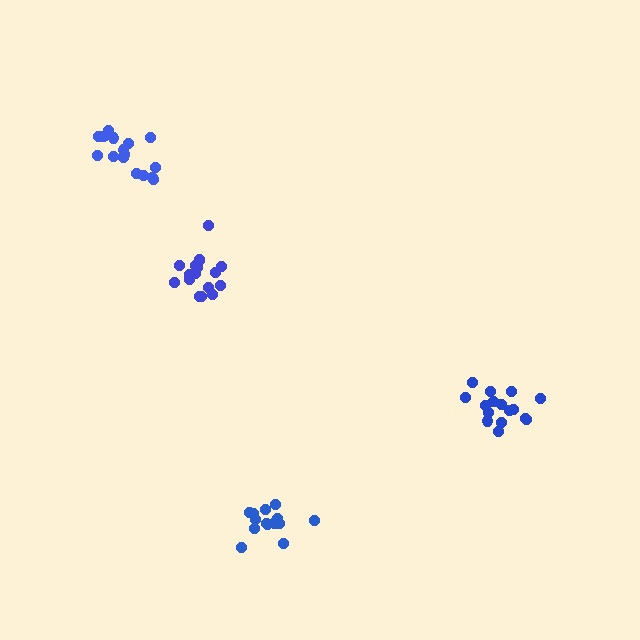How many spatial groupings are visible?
There are 4 spatial groupings.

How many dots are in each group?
Group 1: 17 dots, Group 2: 16 dots, Group 3: 17 dots, Group 4: 15 dots (65 total).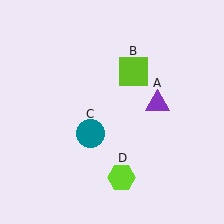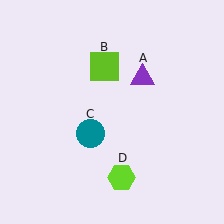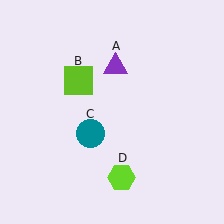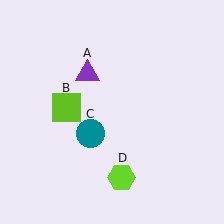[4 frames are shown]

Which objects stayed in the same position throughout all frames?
Teal circle (object C) and lime hexagon (object D) remained stationary.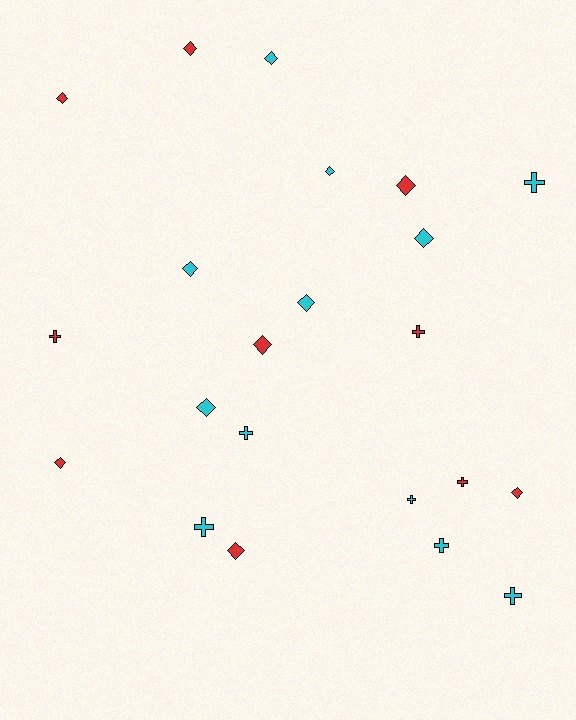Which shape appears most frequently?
Diamond, with 13 objects.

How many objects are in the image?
There are 22 objects.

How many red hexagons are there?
There are no red hexagons.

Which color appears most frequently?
Cyan, with 12 objects.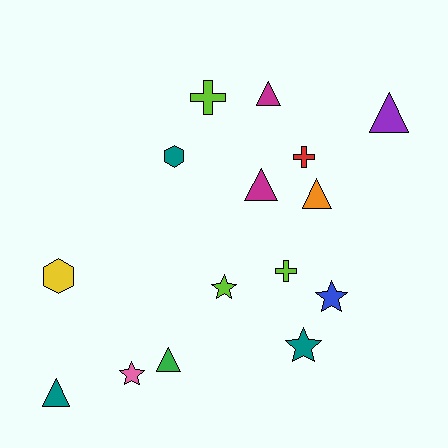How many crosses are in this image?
There are 3 crosses.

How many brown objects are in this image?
There are no brown objects.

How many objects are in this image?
There are 15 objects.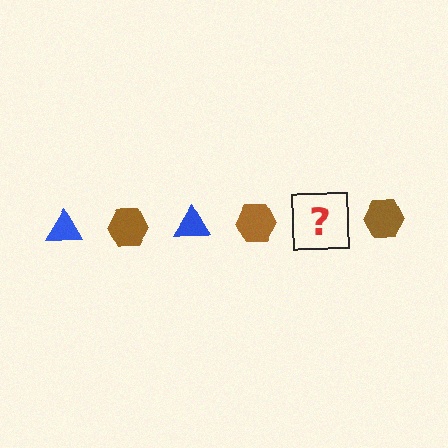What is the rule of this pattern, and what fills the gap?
The rule is that the pattern alternates between blue triangle and brown hexagon. The gap should be filled with a blue triangle.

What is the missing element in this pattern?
The missing element is a blue triangle.